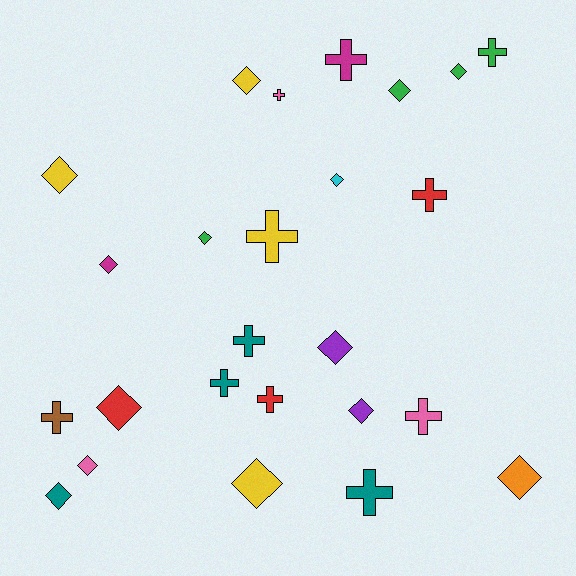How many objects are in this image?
There are 25 objects.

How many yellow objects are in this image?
There are 4 yellow objects.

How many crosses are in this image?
There are 11 crosses.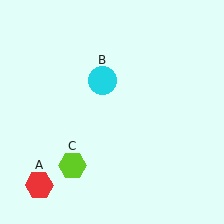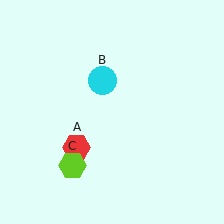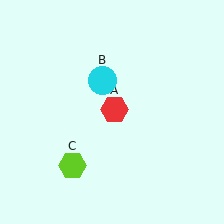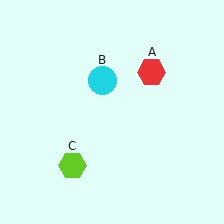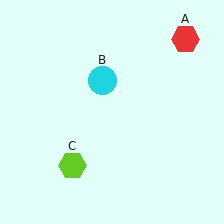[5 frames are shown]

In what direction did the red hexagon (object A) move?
The red hexagon (object A) moved up and to the right.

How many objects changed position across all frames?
1 object changed position: red hexagon (object A).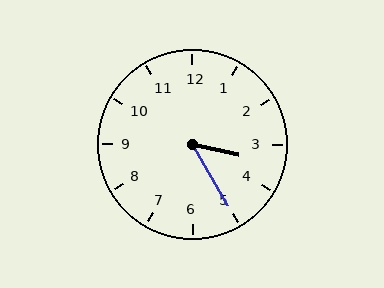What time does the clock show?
3:25.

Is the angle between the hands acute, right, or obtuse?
It is acute.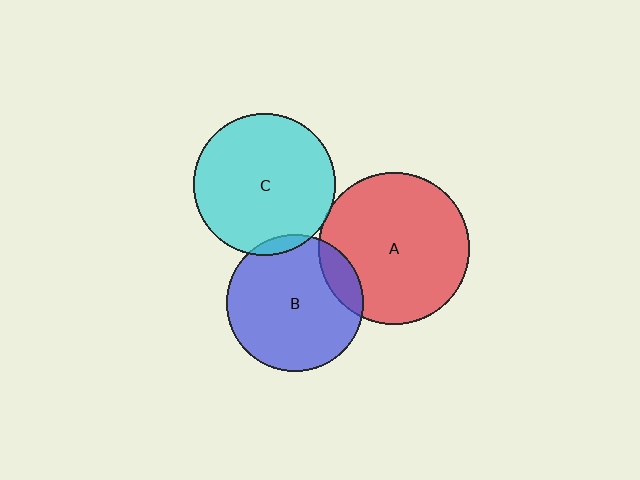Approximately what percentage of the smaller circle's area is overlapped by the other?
Approximately 15%.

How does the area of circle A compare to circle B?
Approximately 1.2 times.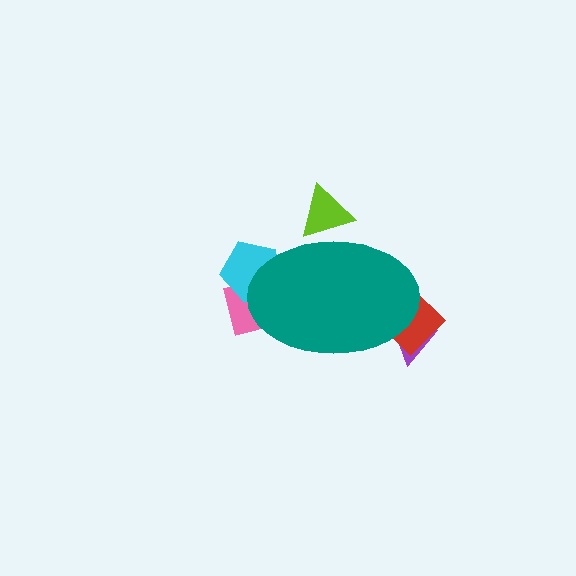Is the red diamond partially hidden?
Yes, the red diamond is partially hidden behind the teal ellipse.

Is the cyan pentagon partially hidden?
Yes, the cyan pentagon is partially hidden behind the teal ellipse.